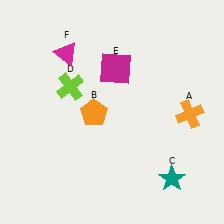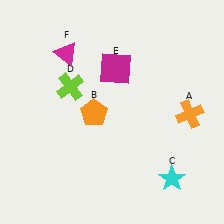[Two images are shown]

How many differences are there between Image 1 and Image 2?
There is 1 difference between the two images.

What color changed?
The star (C) changed from teal in Image 1 to cyan in Image 2.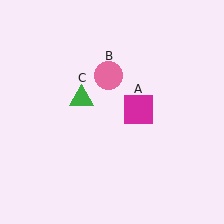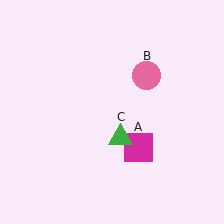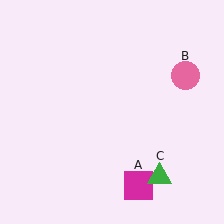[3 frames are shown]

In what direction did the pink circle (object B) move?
The pink circle (object B) moved right.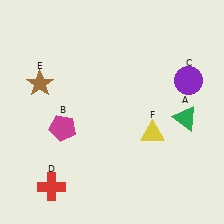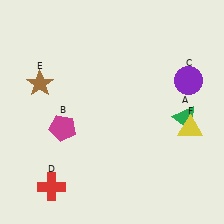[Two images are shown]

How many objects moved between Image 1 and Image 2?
1 object moved between the two images.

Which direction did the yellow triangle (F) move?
The yellow triangle (F) moved right.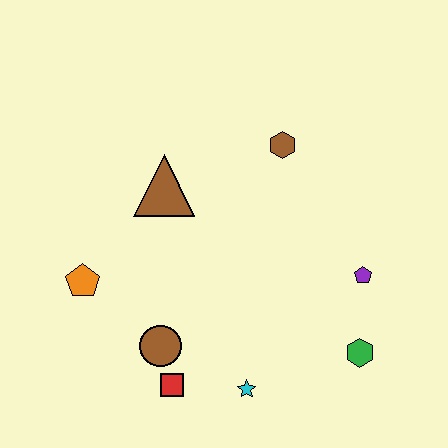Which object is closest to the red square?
The brown circle is closest to the red square.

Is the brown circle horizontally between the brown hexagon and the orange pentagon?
Yes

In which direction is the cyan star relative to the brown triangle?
The cyan star is below the brown triangle.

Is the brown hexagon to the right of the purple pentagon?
No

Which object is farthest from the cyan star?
The brown hexagon is farthest from the cyan star.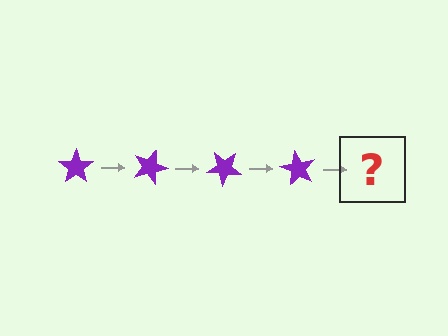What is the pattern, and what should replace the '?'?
The pattern is that the star rotates 20 degrees each step. The '?' should be a purple star rotated 80 degrees.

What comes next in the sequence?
The next element should be a purple star rotated 80 degrees.